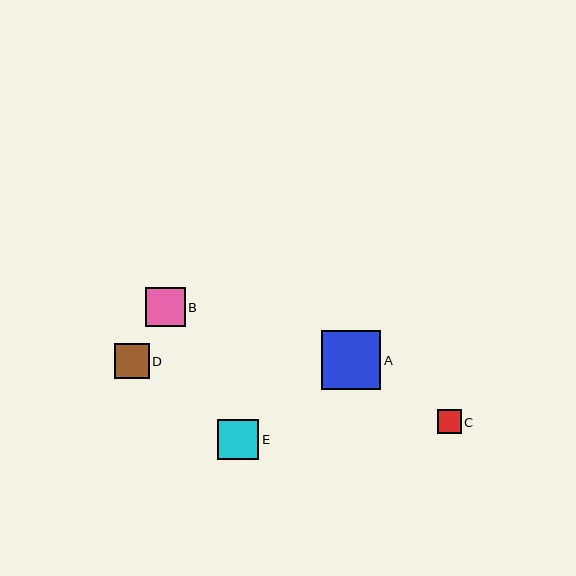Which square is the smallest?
Square C is the smallest with a size of approximately 24 pixels.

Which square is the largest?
Square A is the largest with a size of approximately 59 pixels.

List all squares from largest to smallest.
From largest to smallest: A, E, B, D, C.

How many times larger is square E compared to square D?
Square E is approximately 1.2 times the size of square D.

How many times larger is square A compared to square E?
Square A is approximately 1.4 times the size of square E.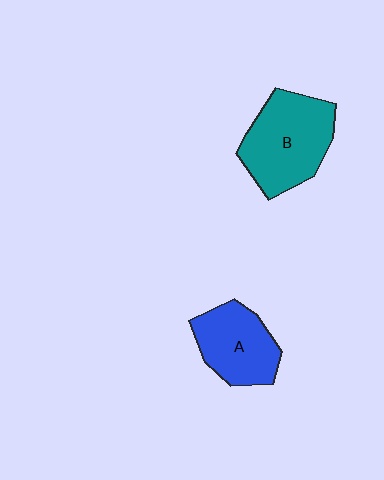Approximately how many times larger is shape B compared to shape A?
Approximately 1.3 times.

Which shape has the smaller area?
Shape A (blue).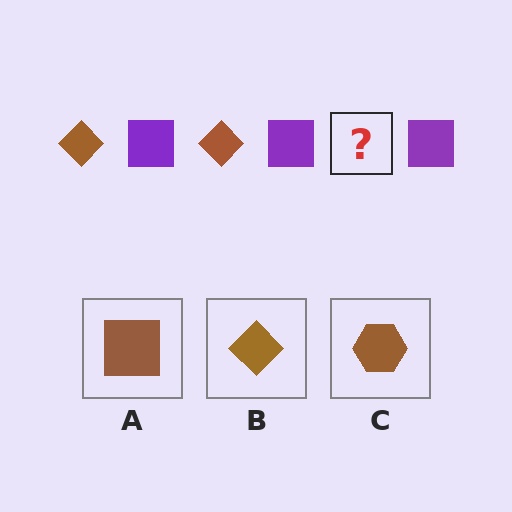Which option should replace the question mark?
Option B.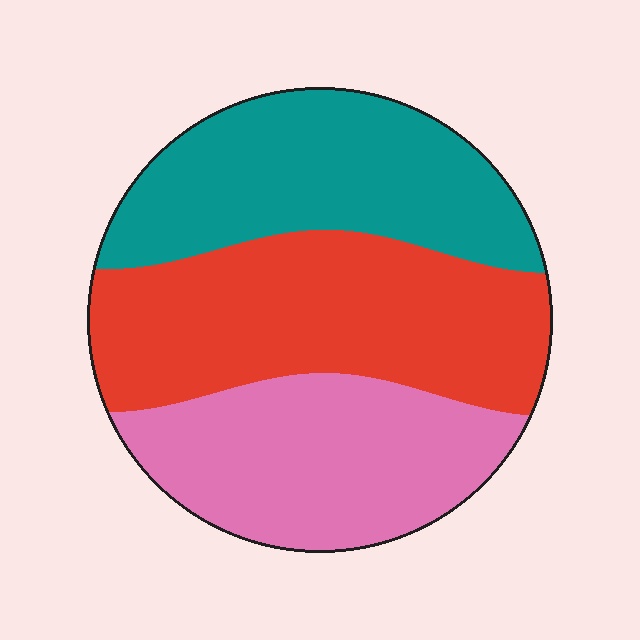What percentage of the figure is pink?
Pink covers around 30% of the figure.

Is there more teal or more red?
Red.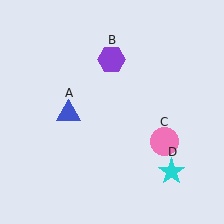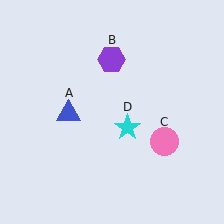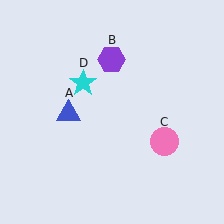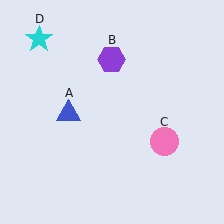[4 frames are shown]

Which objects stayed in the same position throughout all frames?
Blue triangle (object A) and purple hexagon (object B) and pink circle (object C) remained stationary.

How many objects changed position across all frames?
1 object changed position: cyan star (object D).